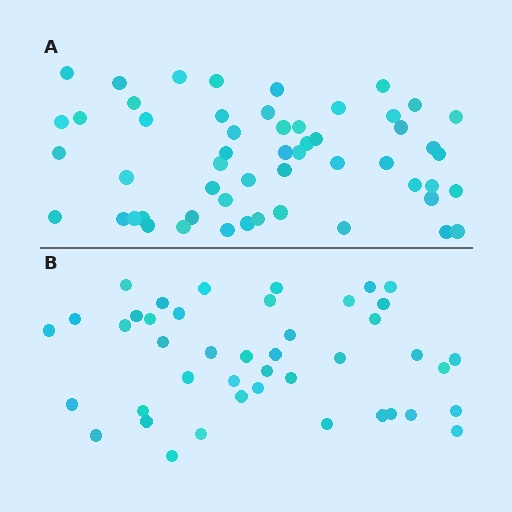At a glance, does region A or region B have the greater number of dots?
Region A (the top region) has more dots.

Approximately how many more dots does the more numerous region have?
Region A has roughly 12 or so more dots than region B.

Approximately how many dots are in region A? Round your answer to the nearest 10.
About 50 dots. (The exact count is 54, which rounds to 50.)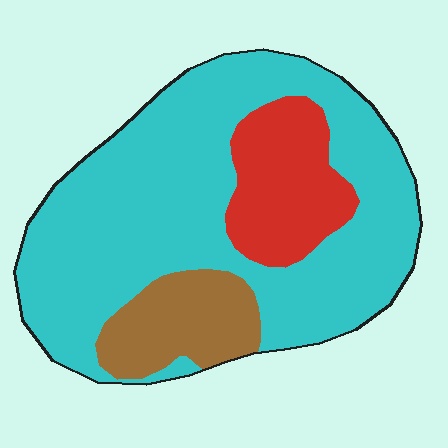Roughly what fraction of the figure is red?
Red takes up less than a quarter of the figure.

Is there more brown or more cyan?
Cyan.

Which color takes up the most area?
Cyan, at roughly 70%.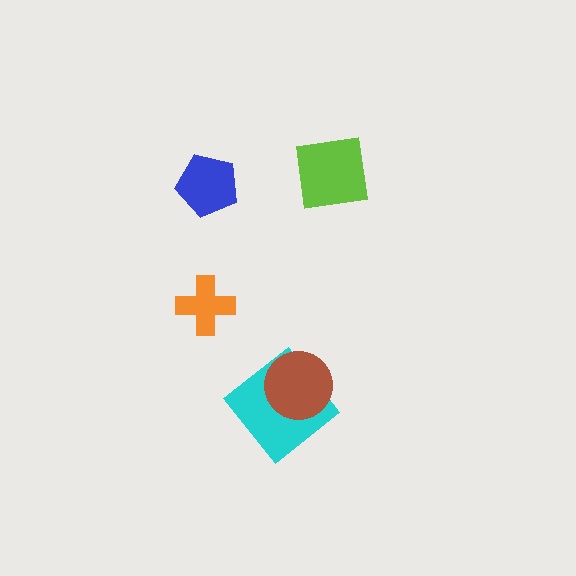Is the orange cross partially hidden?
No, no other shape covers it.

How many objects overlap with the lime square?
0 objects overlap with the lime square.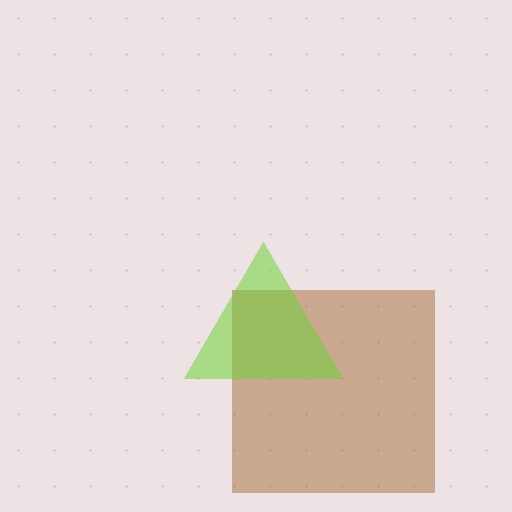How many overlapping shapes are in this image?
There are 2 overlapping shapes in the image.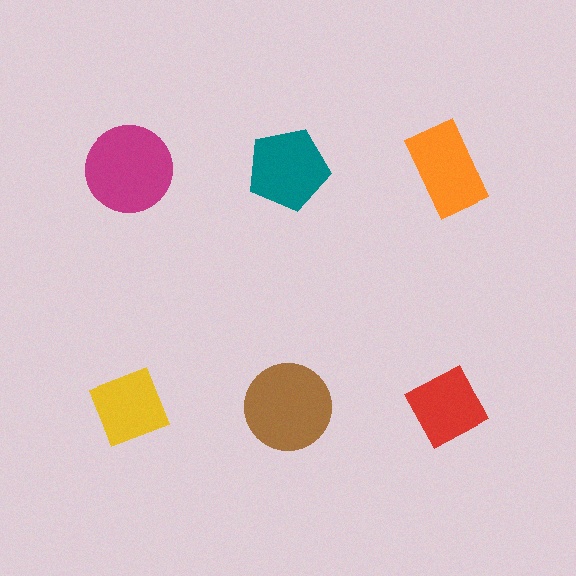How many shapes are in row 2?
3 shapes.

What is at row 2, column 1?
A yellow diamond.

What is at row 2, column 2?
A brown circle.